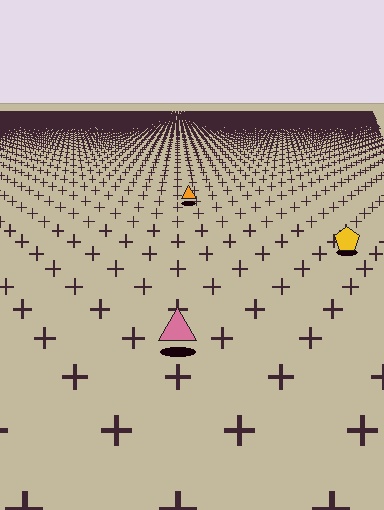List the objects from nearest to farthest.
From nearest to farthest: the pink triangle, the yellow pentagon, the orange triangle.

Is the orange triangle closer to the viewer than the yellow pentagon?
No. The yellow pentagon is closer — you can tell from the texture gradient: the ground texture is coarser near it.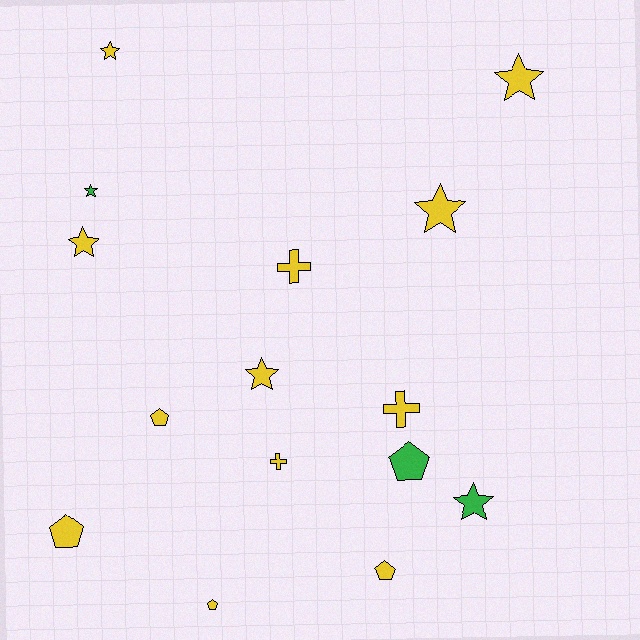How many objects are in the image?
There are 15 objects.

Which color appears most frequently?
Yellow, with 12 objects.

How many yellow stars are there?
There are 5 yellow stars.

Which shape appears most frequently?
Star, with 7 objects.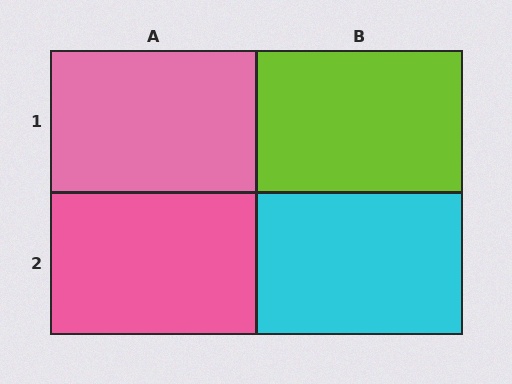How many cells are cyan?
1 cell is cyan.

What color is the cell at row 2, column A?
Pink.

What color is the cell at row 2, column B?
Cyan.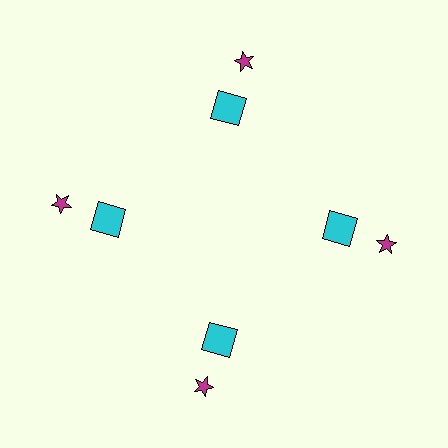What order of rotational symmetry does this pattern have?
This pattern has 4-fold rotational symmetry.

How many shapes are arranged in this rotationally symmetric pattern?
There are 8 shapes, arranged in 4 groups of 2.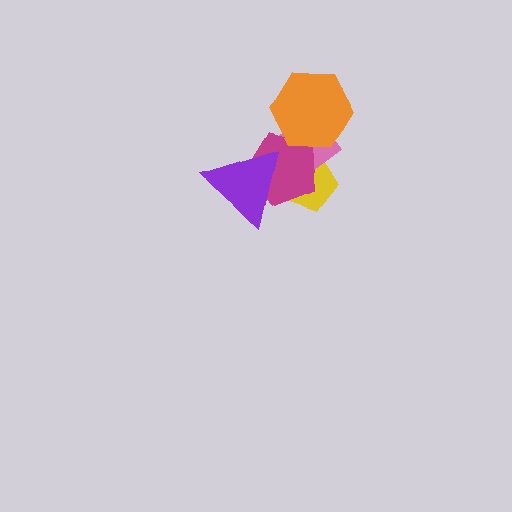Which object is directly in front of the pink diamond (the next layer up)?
The magenta pentagon is directly in front of the pink diamond.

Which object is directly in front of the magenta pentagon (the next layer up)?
The orange hexagon is directly in front of the magenta pentagon.